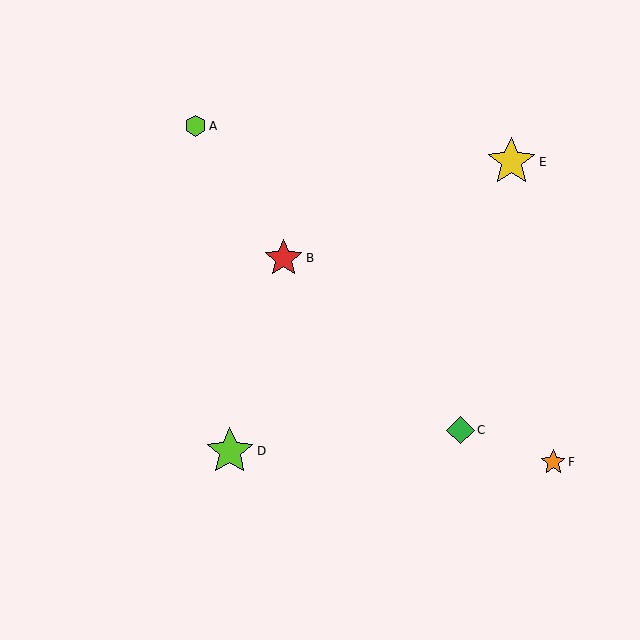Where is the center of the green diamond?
The center of the green diamond is at (460, 430).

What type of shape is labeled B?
Shape B is a red star.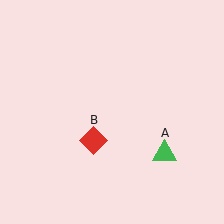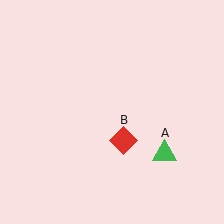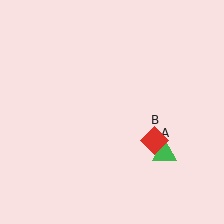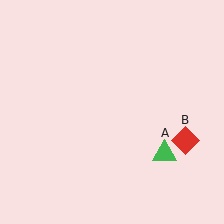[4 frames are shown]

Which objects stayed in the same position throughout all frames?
Green triangle (object A) remained stationary.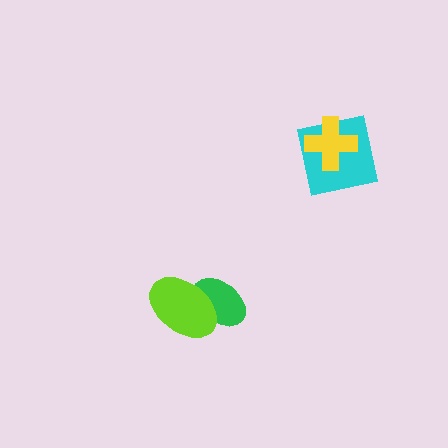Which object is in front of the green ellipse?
The lime ellipse is in front of the green ellipse.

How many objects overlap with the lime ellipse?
1 object overlaps with the lime ellipse.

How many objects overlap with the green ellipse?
1 object overlaps with the green ellipse.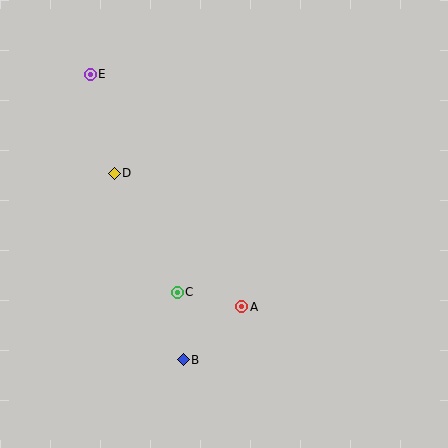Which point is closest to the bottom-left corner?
Point B is closest to the bottom-left corner.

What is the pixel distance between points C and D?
The distance between C and D is 135 pixels.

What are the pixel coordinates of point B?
Point B is at (183, 360).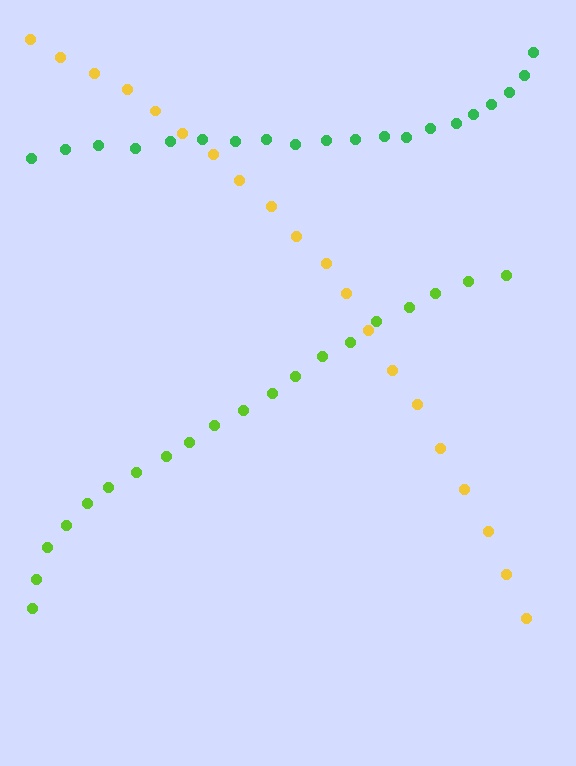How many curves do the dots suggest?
There are 3 distinct paths.